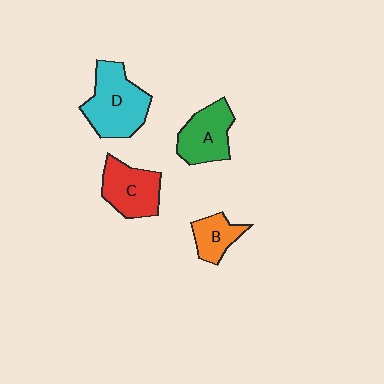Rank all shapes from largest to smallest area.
From largest to smallest: D (cyan), C (red), A (green), B (orange).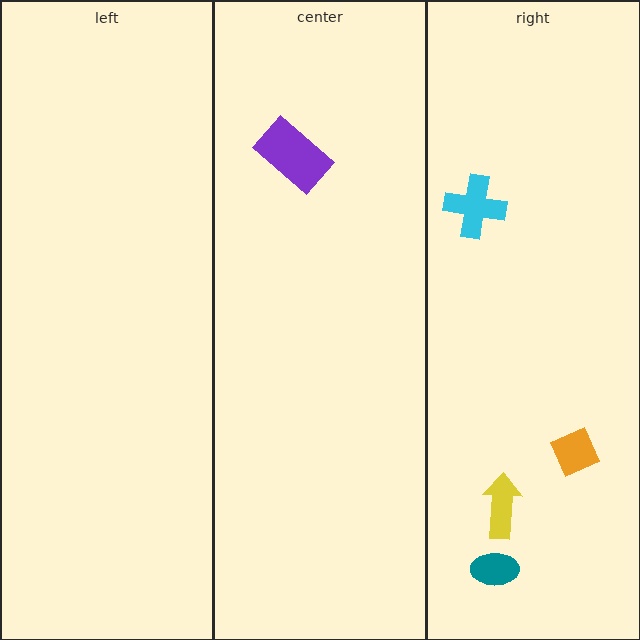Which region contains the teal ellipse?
The right region.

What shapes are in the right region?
The teal ellipse, the orange diamond, the yellow arrow, the cyan cross.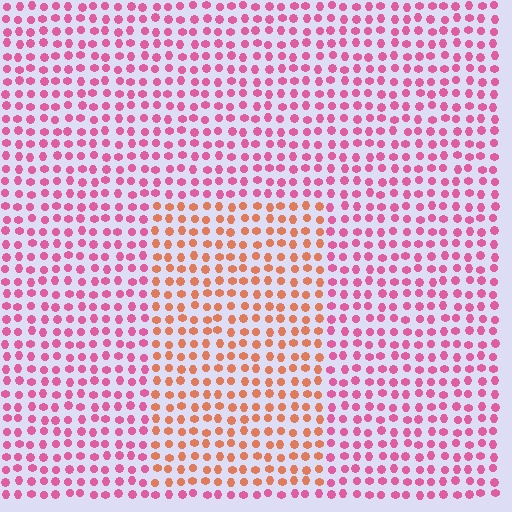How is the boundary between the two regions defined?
The boundary is defined purely by a slight shift in hue (about 46 degrees). Spacing, size, and orientation are identical on both sides.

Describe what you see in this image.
The image is filled with small pink elements in a uniform arrangement. A rectangle-shaped region is visible where the elements are tinted to a slightly different hue, forming a subtle color boundary.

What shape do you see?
I see a rectangle.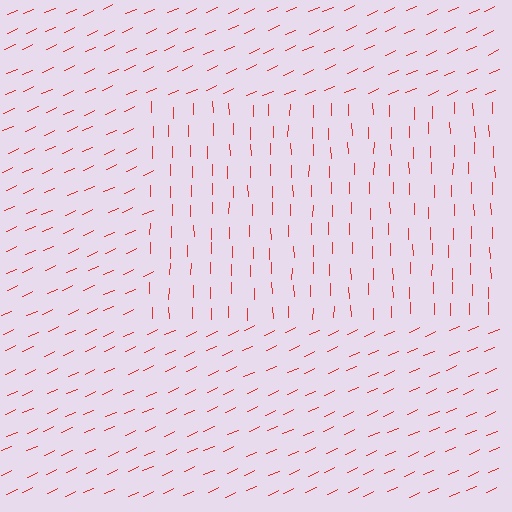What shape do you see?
I see a rectangle.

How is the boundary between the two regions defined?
The boundary is defined purely by a change in line orientation (approximately 66 degrees difference). All lines are the same color and thickness.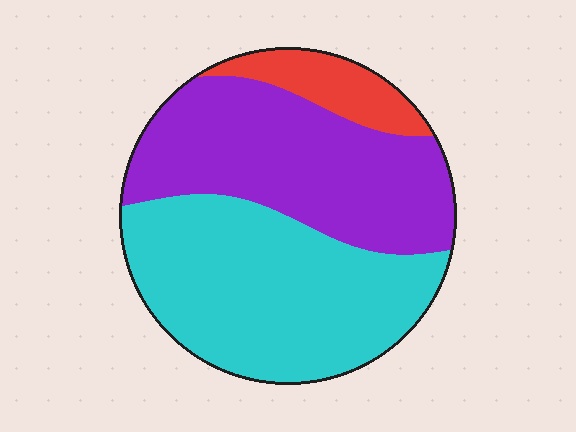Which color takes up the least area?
Red, at roughly 10%.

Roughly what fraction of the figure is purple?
Purple covers roughly 40% of the figure.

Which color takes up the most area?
Cyan, at roughly 50%.